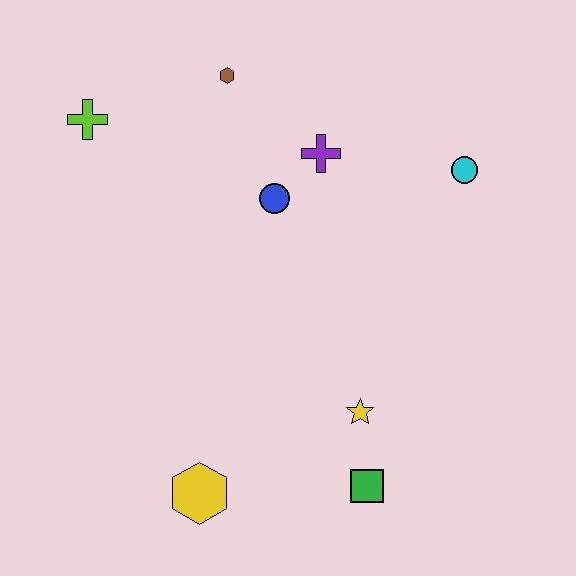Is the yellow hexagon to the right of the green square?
No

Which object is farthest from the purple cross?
The yellow hexagon is farthest from the purple cross.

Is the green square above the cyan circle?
No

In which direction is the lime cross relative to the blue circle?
The lime cross is to the left of the blue circle.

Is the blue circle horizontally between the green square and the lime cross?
Yes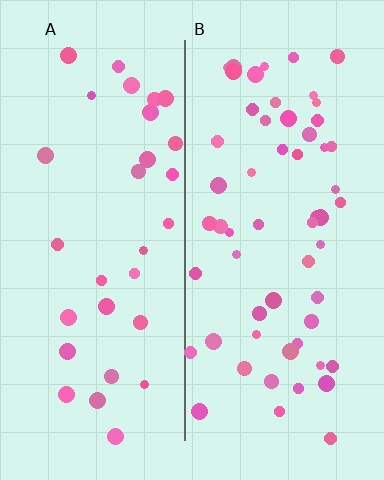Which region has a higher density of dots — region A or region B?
B (the right).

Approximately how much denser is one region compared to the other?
Approximately 1.8× — region B over region A.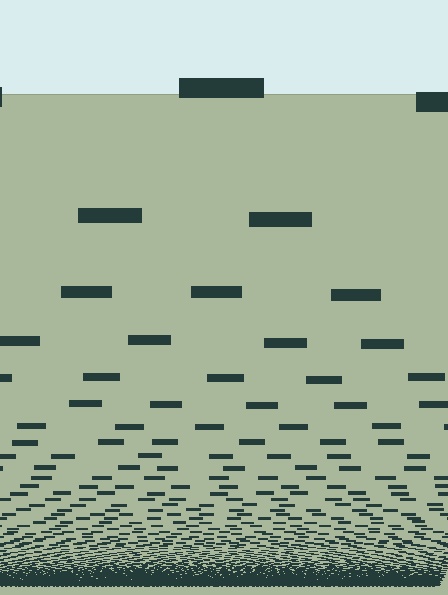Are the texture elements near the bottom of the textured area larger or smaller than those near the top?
Smaller. The gradient is inverted — elements near the bottom are smaller and denser.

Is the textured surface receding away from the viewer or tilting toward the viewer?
The surface appears to tilt toward the viewer. Texture elements get larger and sparser toward the top.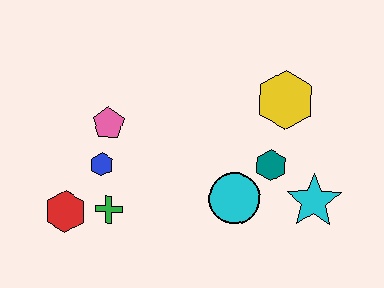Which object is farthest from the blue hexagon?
The cyan star is farthest from the blue hexagon.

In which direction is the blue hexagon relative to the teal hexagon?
The blue hexagon is to the left of the teal hexagon.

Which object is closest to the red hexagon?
The green cross is closest to the red hexagon.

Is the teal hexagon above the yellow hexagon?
No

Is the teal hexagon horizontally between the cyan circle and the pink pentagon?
No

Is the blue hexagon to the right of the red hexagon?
Yes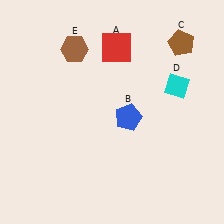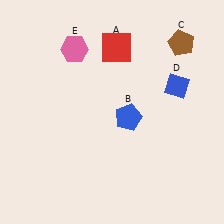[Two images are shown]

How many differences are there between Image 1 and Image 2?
There are 2 differences between the two images.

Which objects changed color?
D changed from cyan to blue. E changed from brown to pink.